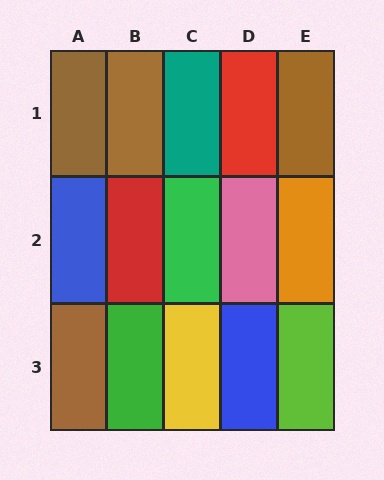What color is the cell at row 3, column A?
Brown.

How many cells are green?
2 cells are green.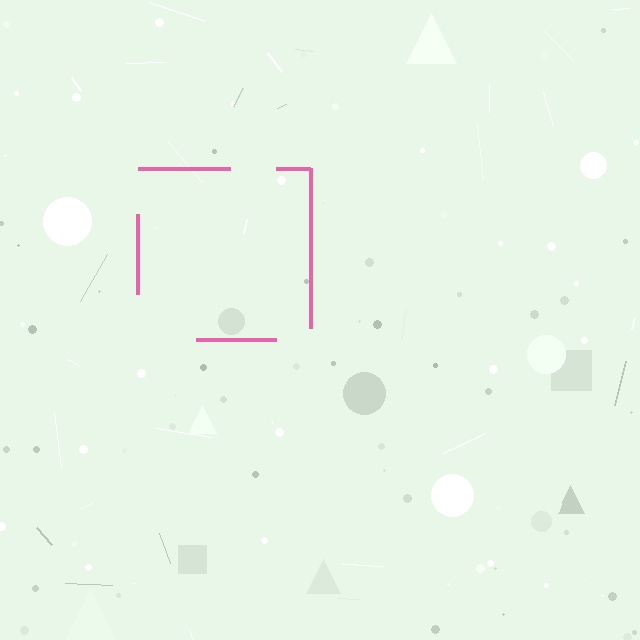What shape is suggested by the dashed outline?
The dashed outline suggests a square.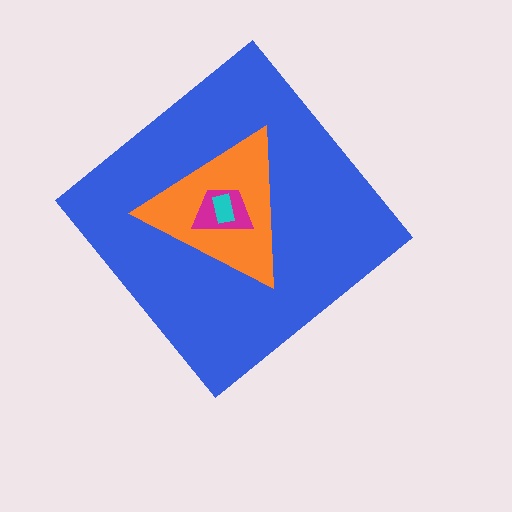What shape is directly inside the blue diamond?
The orange triangle.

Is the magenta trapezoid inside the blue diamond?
Yes.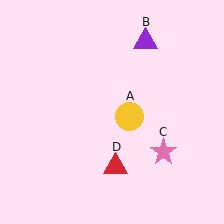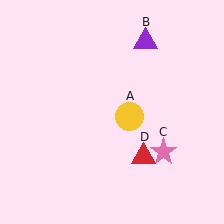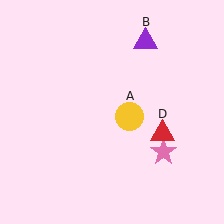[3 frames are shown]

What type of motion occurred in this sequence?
The red triangle (object D) rotated counterclockwise around the center of the scene.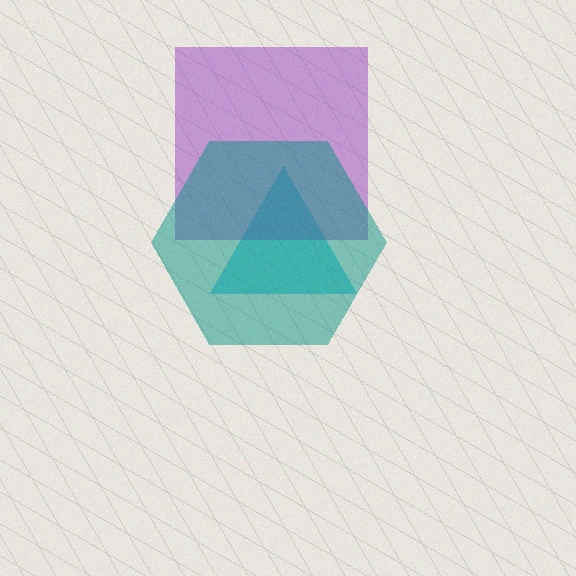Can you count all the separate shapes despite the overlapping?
Yes, there are 3 separate shapes.